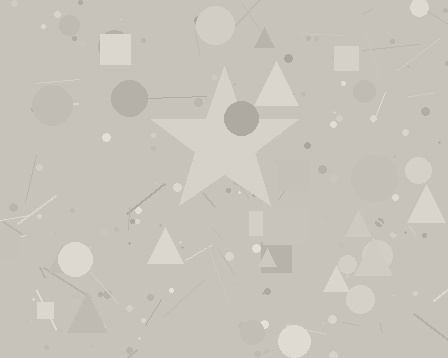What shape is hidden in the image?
A star is hidden in the image.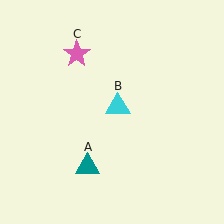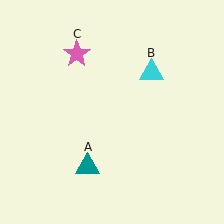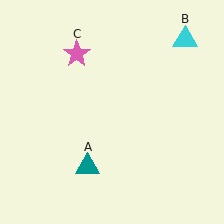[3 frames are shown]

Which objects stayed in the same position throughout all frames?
Teal triangle (object A) and pink star (object C) remained stationary.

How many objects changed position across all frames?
1 object changed position: cyan triangle (object B).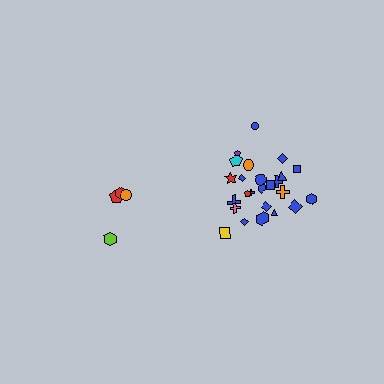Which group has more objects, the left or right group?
The right group.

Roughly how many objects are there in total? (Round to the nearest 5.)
Roughly 30 objects in total.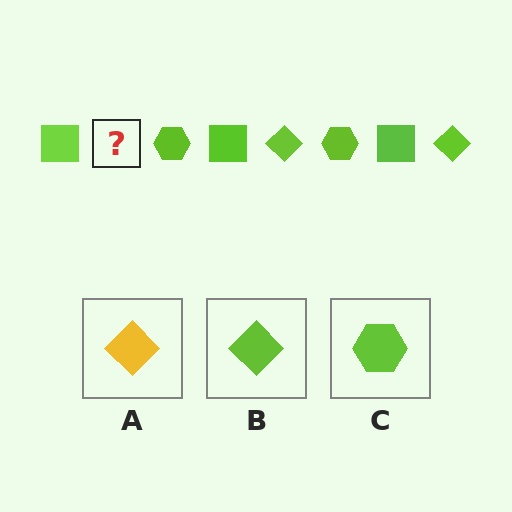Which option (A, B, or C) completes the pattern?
B.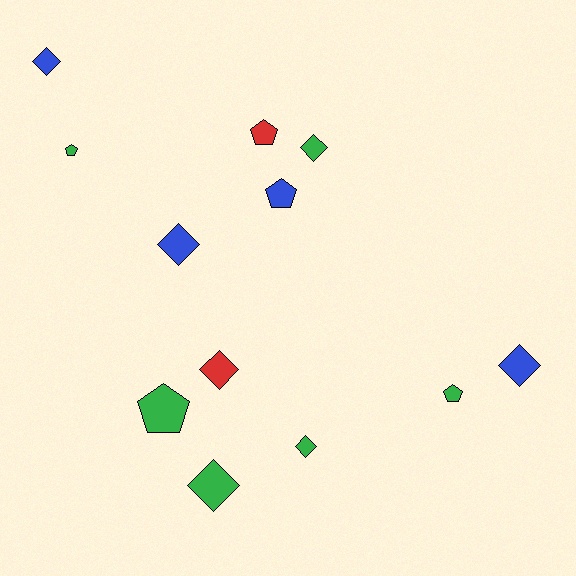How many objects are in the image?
There are 12 objects.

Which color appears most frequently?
Green, with 6 objects.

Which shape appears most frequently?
Diamond, with 7 objects.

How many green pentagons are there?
There are 3 green pentagons.